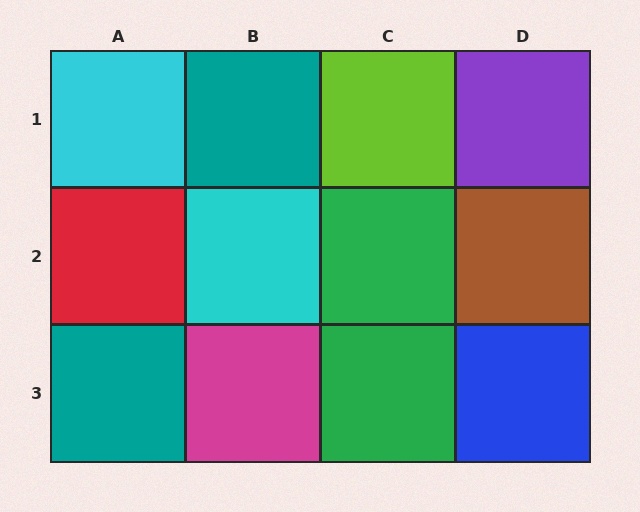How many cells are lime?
1 cell is lime.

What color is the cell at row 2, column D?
Brown.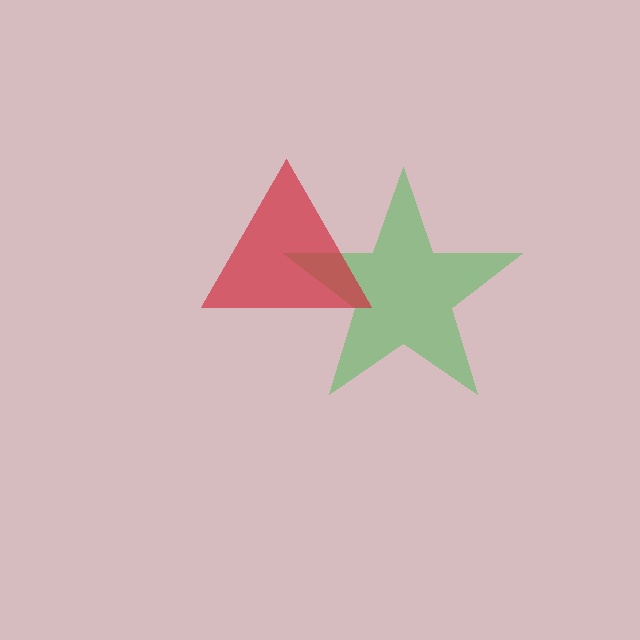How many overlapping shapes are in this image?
There are 2 overlapping shapes in the image.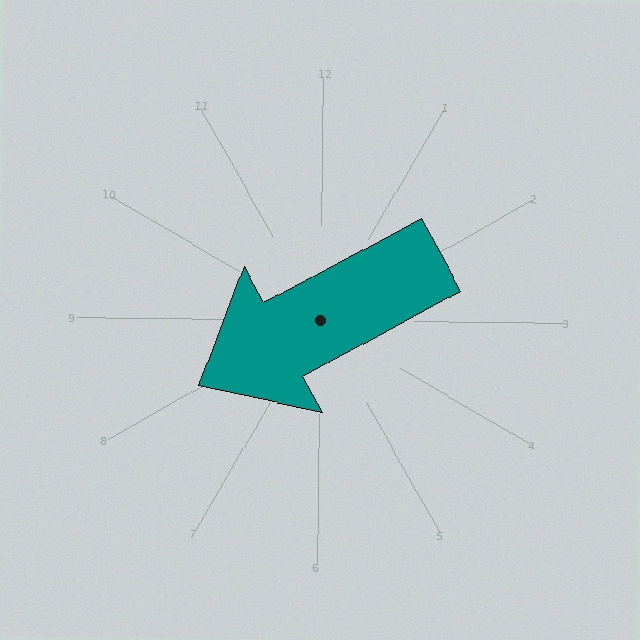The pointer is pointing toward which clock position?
Roughly 8 o'clock.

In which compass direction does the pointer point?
Southwest.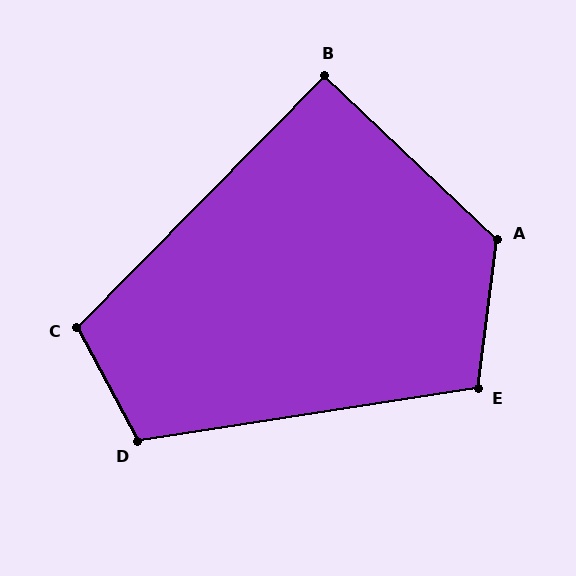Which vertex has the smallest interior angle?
B, at approximately 91 degrees.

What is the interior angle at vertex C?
Approximately 107 degrees (obtuse).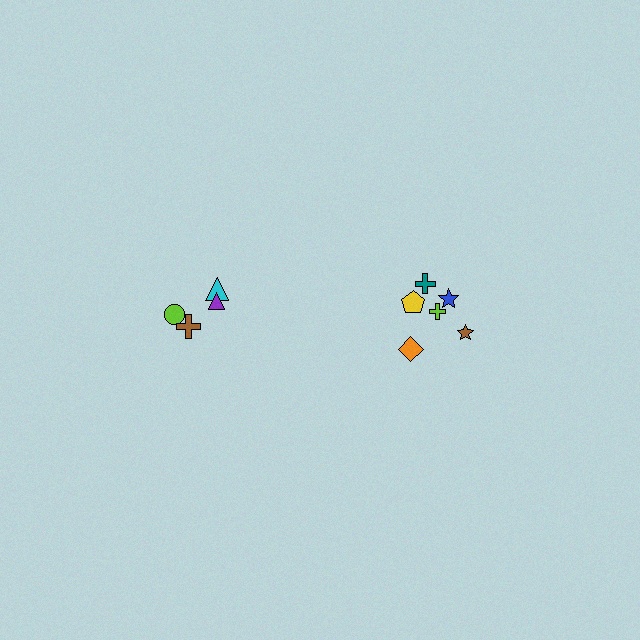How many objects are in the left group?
There are 4 objects.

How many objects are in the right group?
There are 6 objects.